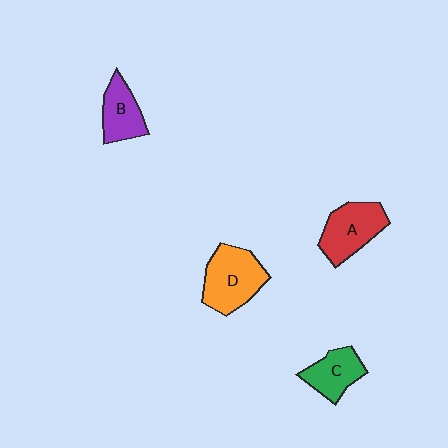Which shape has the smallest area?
Shape B (purple).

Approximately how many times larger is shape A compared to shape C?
Approximately 1.3 times.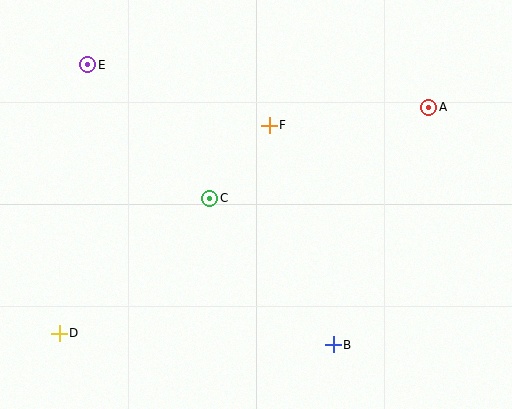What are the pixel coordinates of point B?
Point B is at (333, 345).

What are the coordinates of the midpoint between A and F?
The midpoint between A and F is at (349, 116).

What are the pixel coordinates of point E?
Point E is at (88, 65).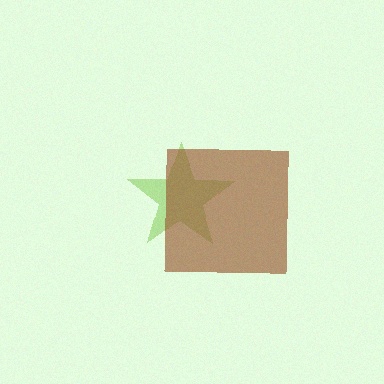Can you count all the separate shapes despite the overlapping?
Yes, there are 2 separate shapes.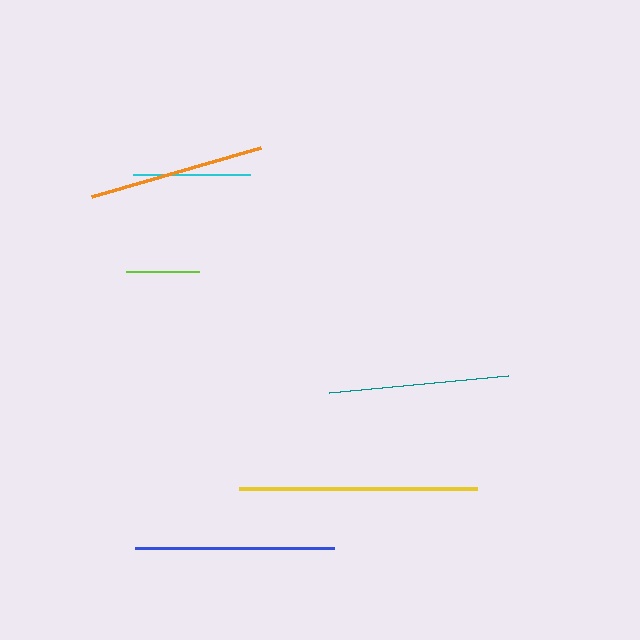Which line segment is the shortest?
The lime line is the shortest at approximately 74 pixels.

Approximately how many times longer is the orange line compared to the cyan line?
The orange line is approximately 1.5 times the length of the cyan line.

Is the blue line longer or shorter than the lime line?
The blue line is longer than the lime line.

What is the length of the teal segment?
The teal segment is approximately 179 pixels long.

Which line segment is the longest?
The yellow line is the longest at approximately 238 pixels.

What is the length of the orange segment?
The orange segment is approximately 176 pixels long.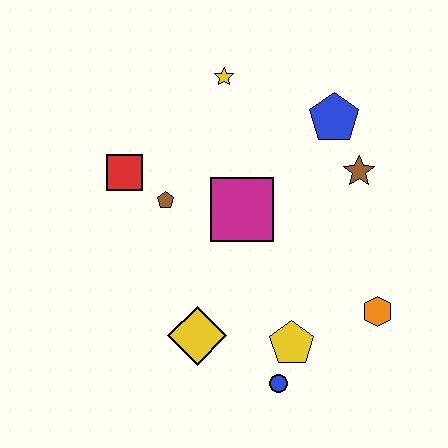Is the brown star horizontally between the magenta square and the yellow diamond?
No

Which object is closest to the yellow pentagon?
The blue circle is closest to the yellow pentagon.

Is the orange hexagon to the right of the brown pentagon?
Yes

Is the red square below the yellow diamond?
No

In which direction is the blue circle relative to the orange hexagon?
The blue circle is to the left of the orange hexagon.